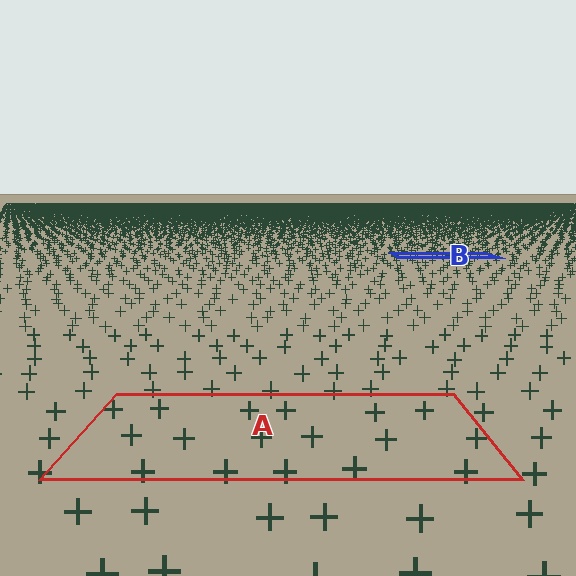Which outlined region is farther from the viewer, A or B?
Region B is farther from the viewer — the texture elements inside it appear smaller and more densely packed.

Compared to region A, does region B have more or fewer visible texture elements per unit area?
Region B has more texture elements per unit area — they are packed more densely because it is farther away.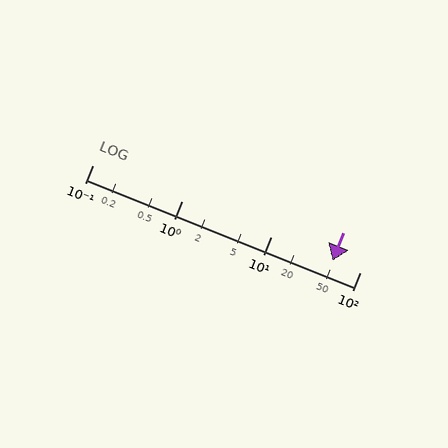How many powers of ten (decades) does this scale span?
The scale spans 3 decades, from 0.1 to 100.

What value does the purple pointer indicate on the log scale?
The pointer indicates approximately 49.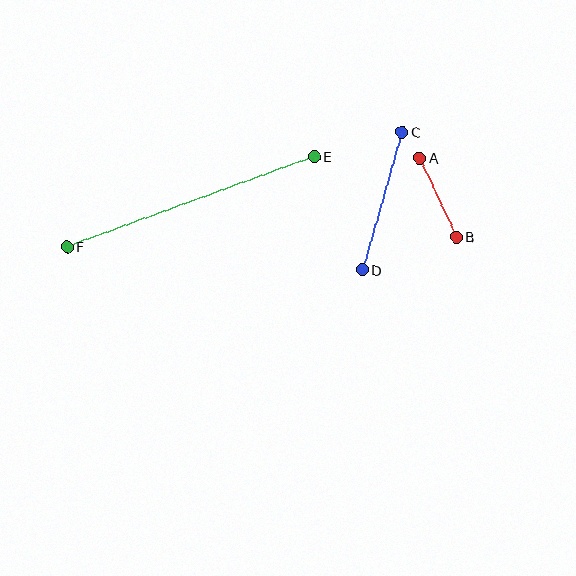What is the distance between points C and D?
The distance is approximately 143 pixels.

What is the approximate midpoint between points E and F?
The midpoint is at approximately (191, 202) pixels.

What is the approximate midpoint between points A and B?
The midpoint is at approximately (438, 197) pixels.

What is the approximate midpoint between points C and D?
The midpoint is at approximately (382, 201) pixels.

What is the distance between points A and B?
The distance is approximately 87 pixels.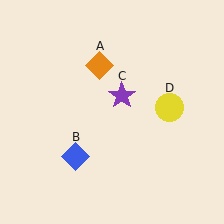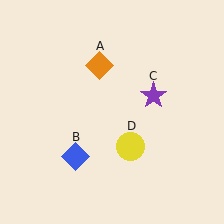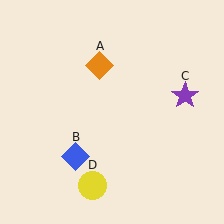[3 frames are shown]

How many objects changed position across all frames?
2 objects changed position: purple star (object C), yellow circle (object D).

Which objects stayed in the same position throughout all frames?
Orange diamond (object A) and blue diamond (object B) remained stationary.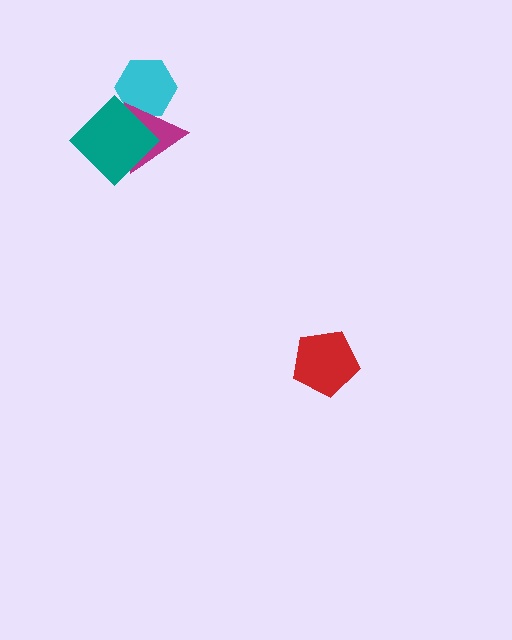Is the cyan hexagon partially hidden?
Yes, it is partially covered by another shape.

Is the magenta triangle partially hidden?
Yes, it is partially covered by another shape.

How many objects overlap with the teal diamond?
2 objects overlap with the teal diamond.